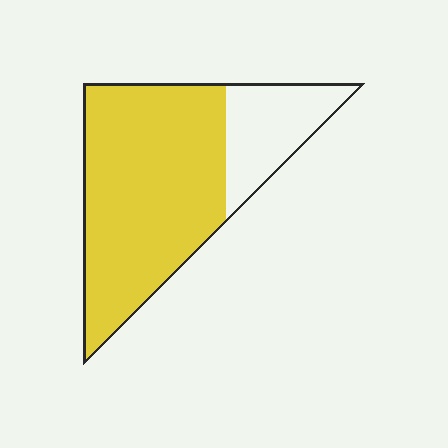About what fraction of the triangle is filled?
About three quarters (3/4).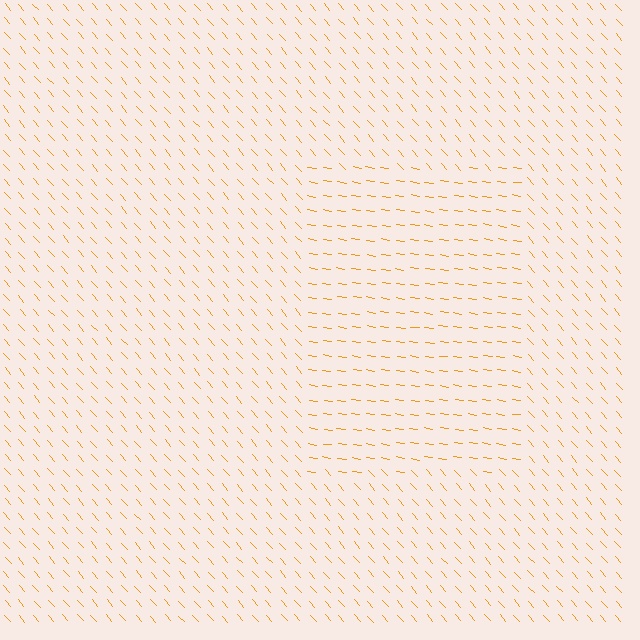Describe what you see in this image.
The image is filled with small orange line segments. A rectangle region in the image has lines oriented differently from the surrounding lines, creating a visible texture boundary.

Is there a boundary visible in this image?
Yes, there is a texture boundary formed by a change in line orientation.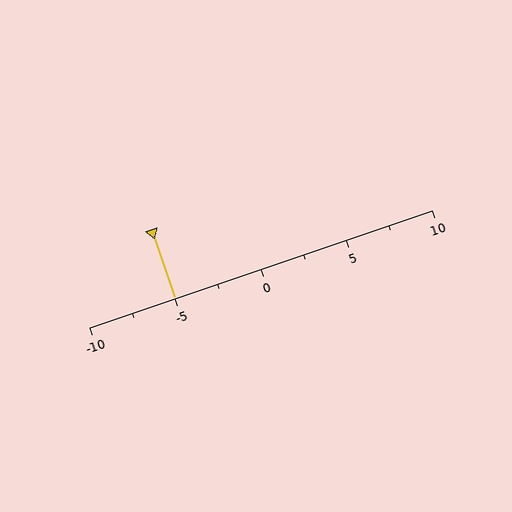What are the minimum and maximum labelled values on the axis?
The axis runs from -10 to 10.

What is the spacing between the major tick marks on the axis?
The major ticks are spaced 5 apart.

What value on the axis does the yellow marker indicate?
The marker indicates approximately -5.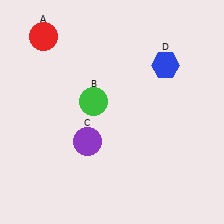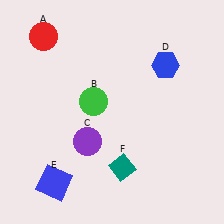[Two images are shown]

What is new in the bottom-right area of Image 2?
A teal diamond (F) was added in the bottom-right area of Image 2.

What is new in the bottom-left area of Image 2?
A blue square (E) was added in the bottom-left area of Image 2.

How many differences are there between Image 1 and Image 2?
There are 2 differences between the two images.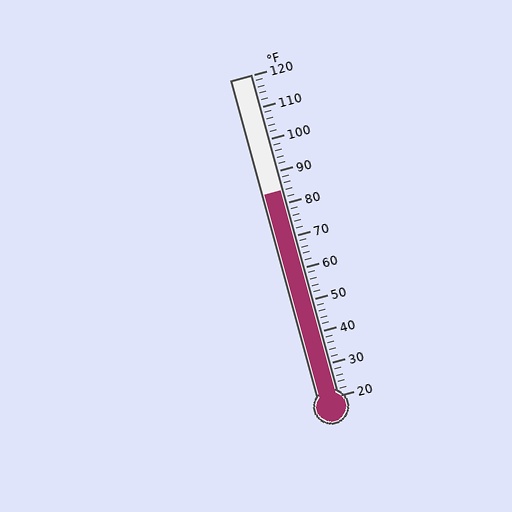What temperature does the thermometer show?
The thermometer shows approximately 84°F.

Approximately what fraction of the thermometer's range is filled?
The thermometer is filled to approximately 65% of its range.